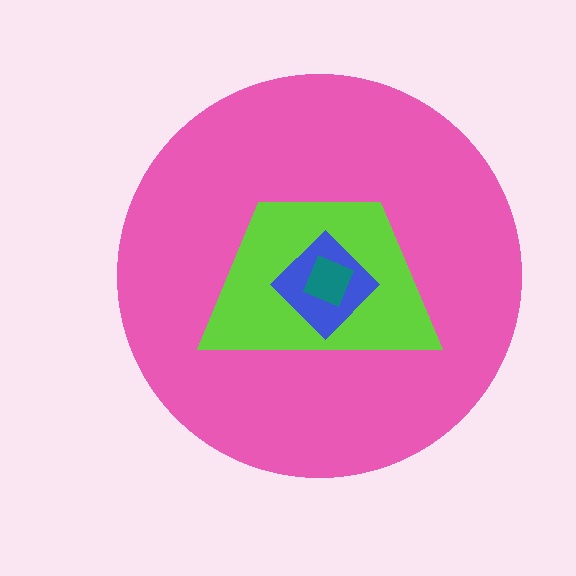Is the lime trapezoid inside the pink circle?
Yes.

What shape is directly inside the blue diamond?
The teal square.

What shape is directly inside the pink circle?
The lime trapezoid.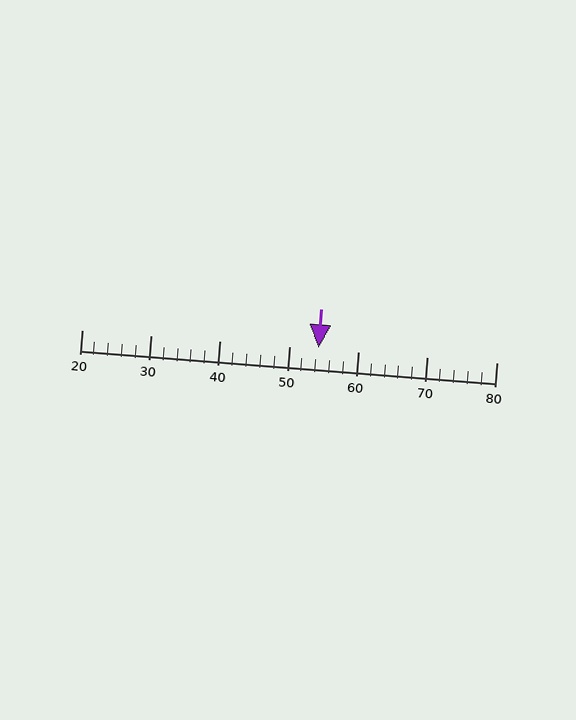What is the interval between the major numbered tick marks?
The major tick marks are spaced 10 units apart.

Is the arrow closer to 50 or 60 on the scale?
The arrow is closer to 50.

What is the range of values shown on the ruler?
The ruler shows values from 20 to 80.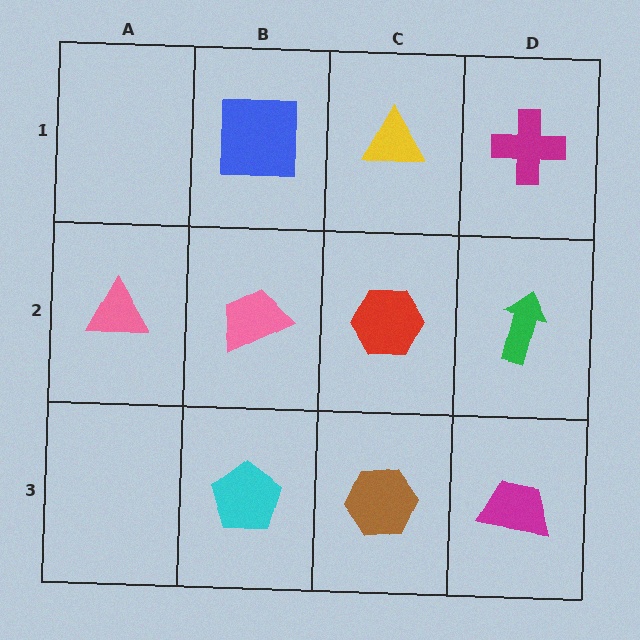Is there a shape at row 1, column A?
No, that cell is empty.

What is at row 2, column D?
A green arrow.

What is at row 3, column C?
A brown hexagon.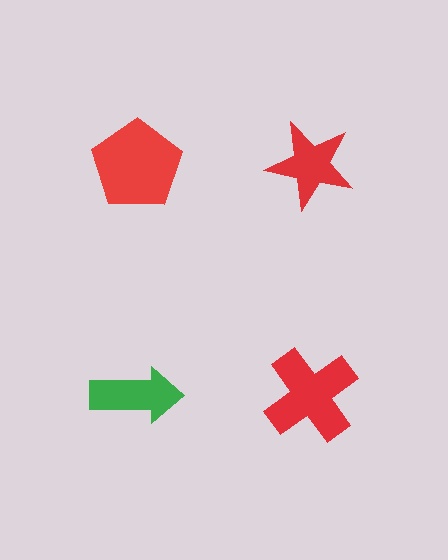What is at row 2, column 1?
A green arrow.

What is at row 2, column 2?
A red cross.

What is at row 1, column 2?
A red star.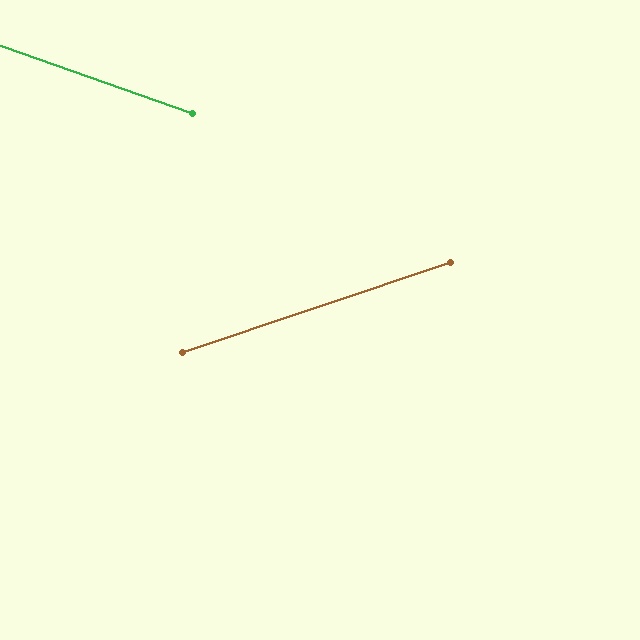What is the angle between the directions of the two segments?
Approximately 38 degrees.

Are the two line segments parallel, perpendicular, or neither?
Neither parallel nor perpendicular — they differ by about 38°.